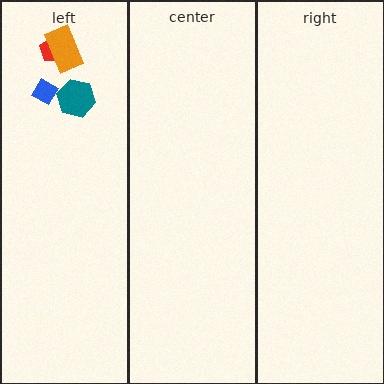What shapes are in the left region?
The red pentagon, the orange rectangle, the teal hexagon, the blue diamond.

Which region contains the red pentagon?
The left region.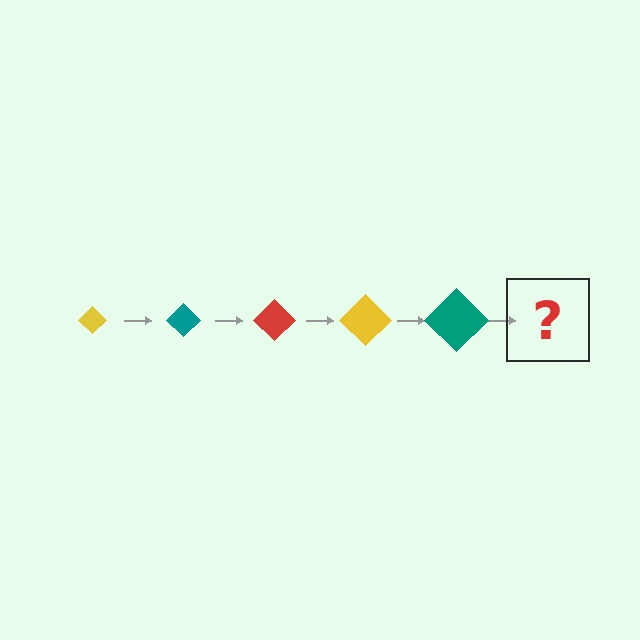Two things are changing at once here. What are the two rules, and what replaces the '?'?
The two rules are that the diamond grows larger each step and the color cycles through yellow, teal, and red. The '?' should be a red diamond, larger than the previous one.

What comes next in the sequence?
The next element should be a red diamond, larger than the previous one.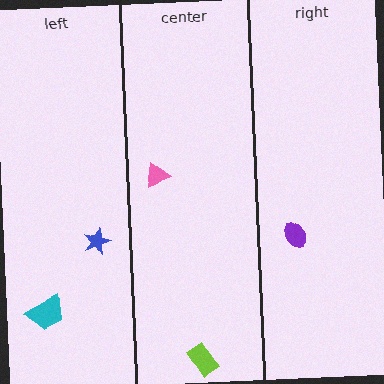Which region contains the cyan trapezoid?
The left region.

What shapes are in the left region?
The cyan trapezoid, the blue star.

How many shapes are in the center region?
2.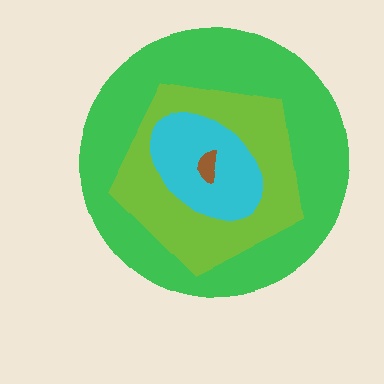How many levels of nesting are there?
4.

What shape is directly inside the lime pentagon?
The cyan ellipse.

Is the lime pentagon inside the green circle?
Yes.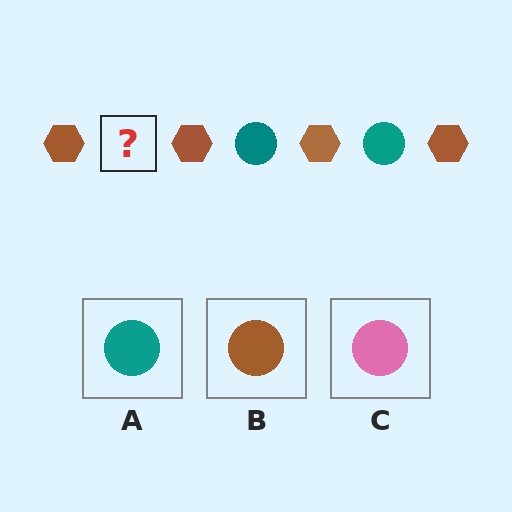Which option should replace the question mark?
Option A.